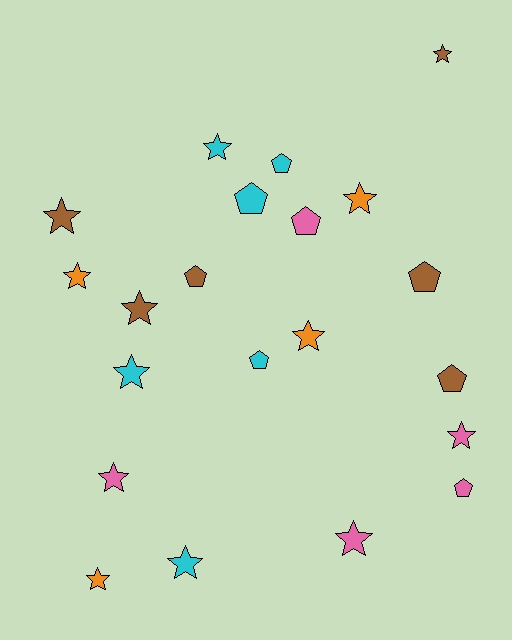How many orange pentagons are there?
There are no orange pentagons.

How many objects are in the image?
There are 21 objects.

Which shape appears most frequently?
Star, with 13 objects.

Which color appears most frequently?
Brown, with 6 objects.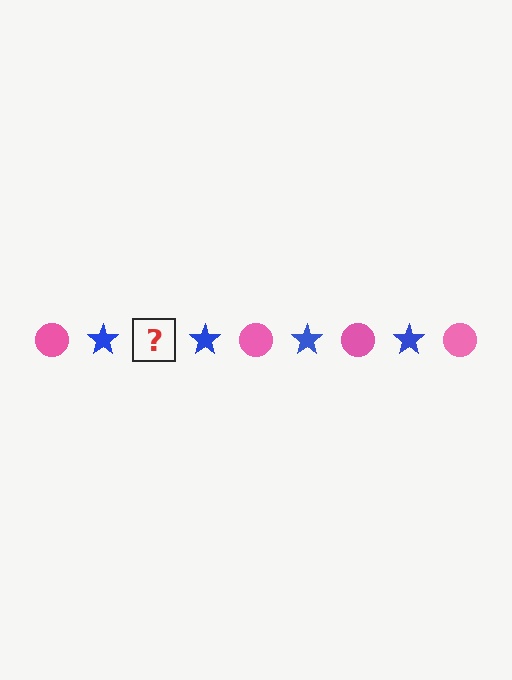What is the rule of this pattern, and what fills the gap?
The rule is that the pattern alternates between pink circle and blue star. The gap should be filled with a pink circle.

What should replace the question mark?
The question mark should be replaced with a pink circle.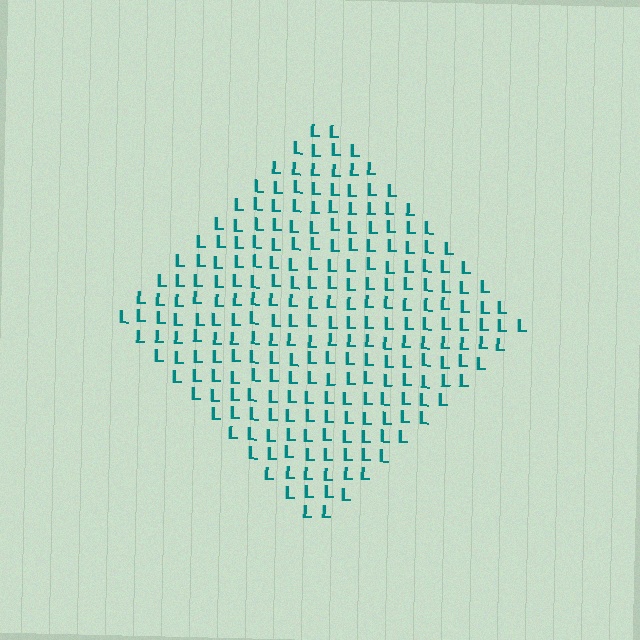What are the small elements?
The small elements are letter L's.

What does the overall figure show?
The overall figure shows a diamond.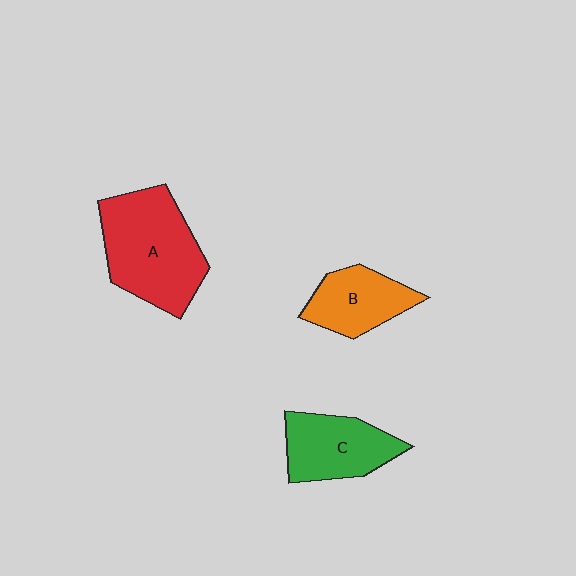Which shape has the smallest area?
Shape B (orange).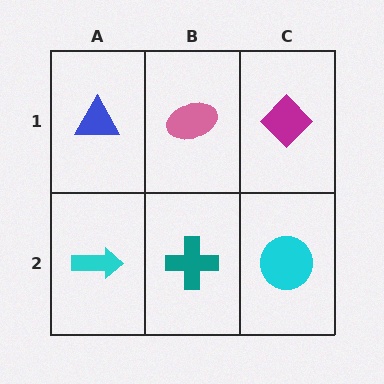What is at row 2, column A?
A cyan arrow.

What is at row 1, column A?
A blue triangle.